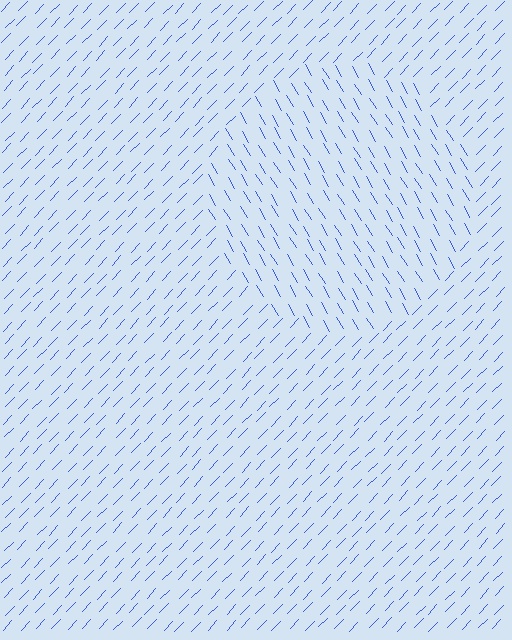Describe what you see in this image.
The image is filled with small blue line segments. A circle region in the image has lines oriented differently from the surrounding lines, creating a visible texture boundary.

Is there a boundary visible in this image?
Yes, there is a texture boundary formed by a change in line orientation.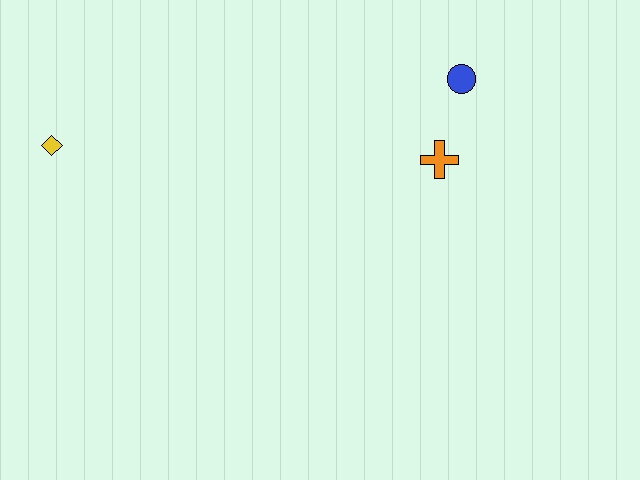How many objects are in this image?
There are 3 objects.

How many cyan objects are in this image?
There are no cyan objects.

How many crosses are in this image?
There is 1 cross.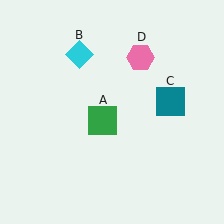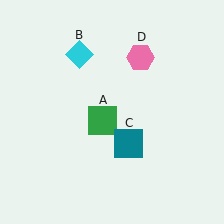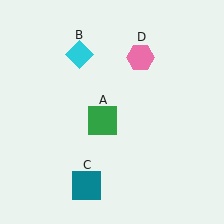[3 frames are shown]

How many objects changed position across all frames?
1 object changed position: teal square (object C).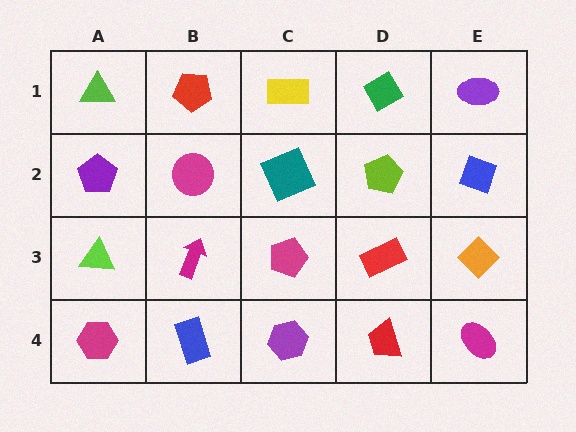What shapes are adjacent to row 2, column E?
A purple ellipse (row 1, column E), an orange diamond (row 3, column E), a lime pentagon (row 2, column D).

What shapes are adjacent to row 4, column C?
A magenta pentagon (row 3, column C), a blue rectangle (row 4, column B), a red trapezoid (row 4, column D).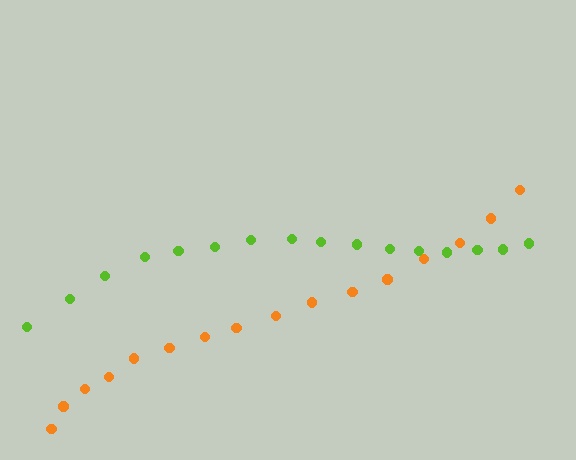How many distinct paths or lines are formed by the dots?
There are 2 distinct paths.